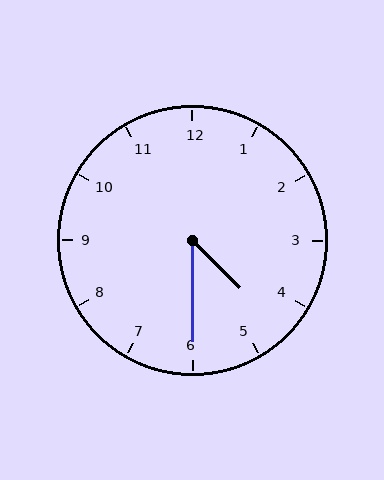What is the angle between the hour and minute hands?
Approximately 45 degrees.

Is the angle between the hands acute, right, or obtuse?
It is acute.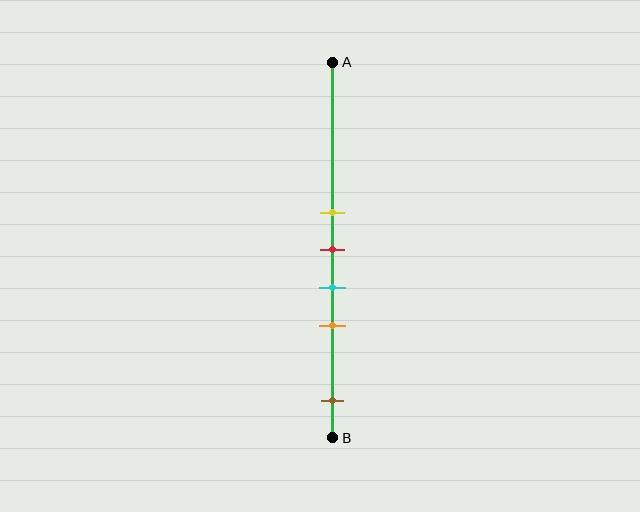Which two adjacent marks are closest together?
The yellow and red marks are the closest adjacent pair.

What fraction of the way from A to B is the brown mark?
The brown mark is approximately 90% (0.9) of the way from A to B.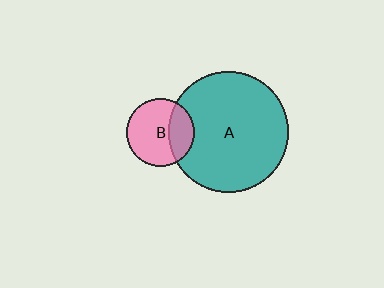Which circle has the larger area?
Circle A (teal).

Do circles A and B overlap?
Yes.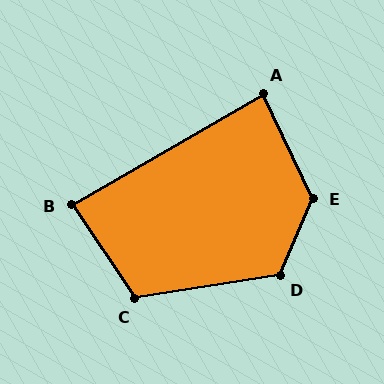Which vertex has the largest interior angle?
E, at approximately 131 degrees.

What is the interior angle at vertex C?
Approximately 115 degrees (obtuse).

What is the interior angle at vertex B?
Approximately 86 degrees (approximately right).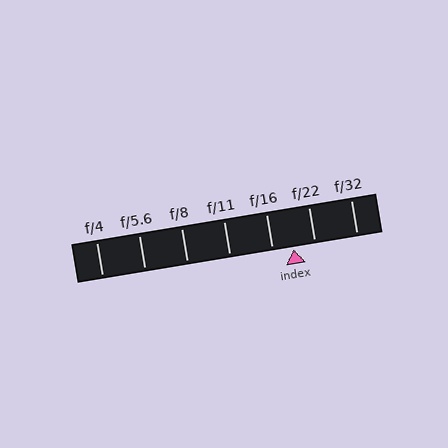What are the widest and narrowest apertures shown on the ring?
The widest aperture shown is f/4 and the narrowest is f/32.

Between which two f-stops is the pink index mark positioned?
The index mark is between f/16 and f/22.